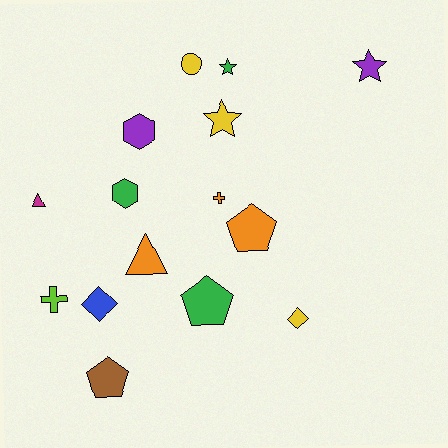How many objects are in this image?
There are 15 objects.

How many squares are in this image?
There are no squares.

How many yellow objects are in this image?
There are 3 yellow objects.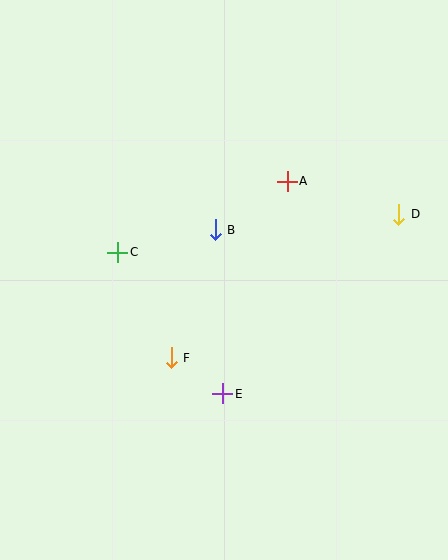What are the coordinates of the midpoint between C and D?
The midpoint between C and D is at (258, 233).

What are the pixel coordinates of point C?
Point C is at (118, 252).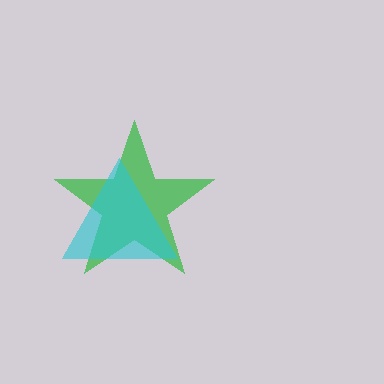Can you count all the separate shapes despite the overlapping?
Yes, there are 2 separate shapes.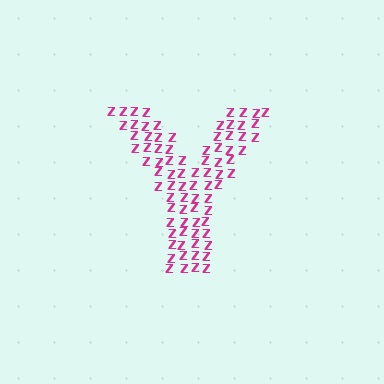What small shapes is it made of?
It is made of small letter Z's.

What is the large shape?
The large shape is the letter Y.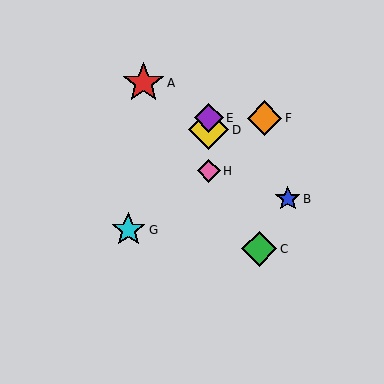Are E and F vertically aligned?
No, E is at x≈209 and F is at x≈265.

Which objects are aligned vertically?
Objects D, E, H are aligned vertically.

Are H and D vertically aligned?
Yes, both are at x≈209.